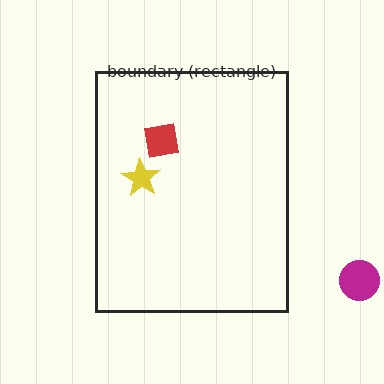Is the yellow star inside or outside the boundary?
Inside.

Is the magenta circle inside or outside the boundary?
Outside.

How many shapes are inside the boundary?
2 inside, 1 outside.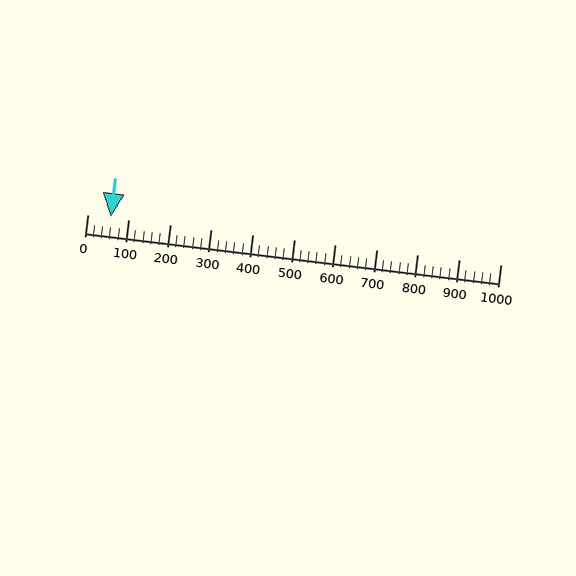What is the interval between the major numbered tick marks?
The major tick marks are spaced 100 units apart.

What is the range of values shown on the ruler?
The ruler shows values from 0 to 1000.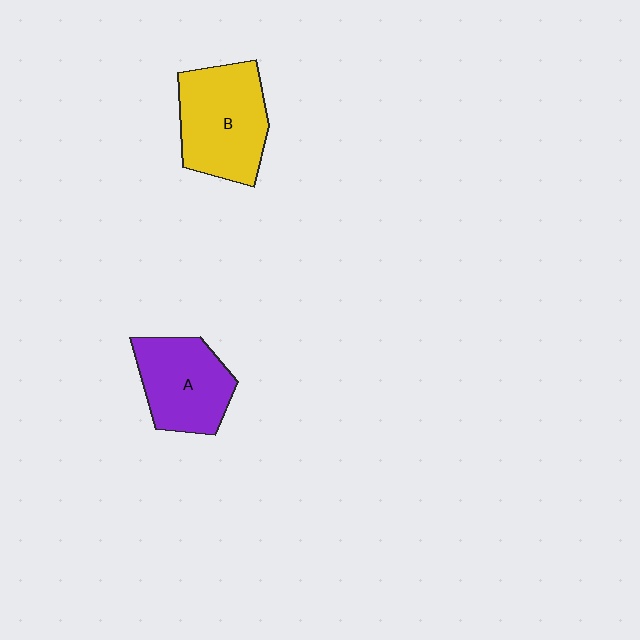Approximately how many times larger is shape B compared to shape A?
Approximately 1.2 times.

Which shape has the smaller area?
Shape A (purple).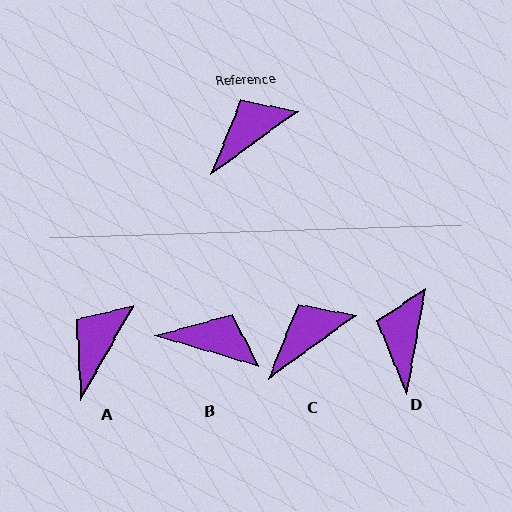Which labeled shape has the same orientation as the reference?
C.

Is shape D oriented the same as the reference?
No, it is off by about 44 degrees.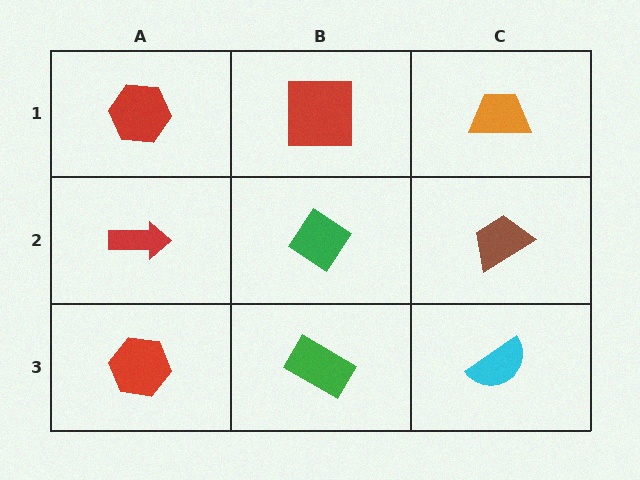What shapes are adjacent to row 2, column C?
An orange trapezoid (row 1, column C), a cyan semicircle (row 3, column C), a green diamond (row 2, column B).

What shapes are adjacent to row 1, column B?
A green diamond (row 2, column B), a red hexagon (row 1, column A), an orange trapezoid (row 1, column C).